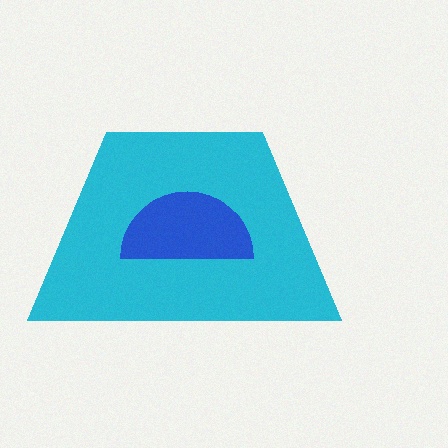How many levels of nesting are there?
2.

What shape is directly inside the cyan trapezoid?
The blue semicircle.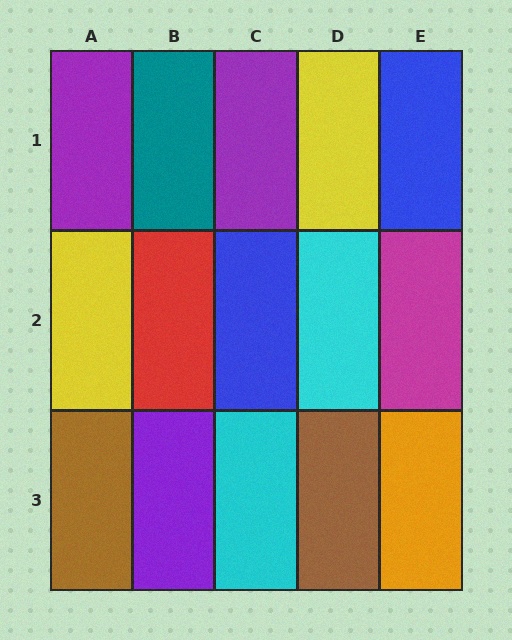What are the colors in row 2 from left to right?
Yellow, red, blue, cyan, magenta.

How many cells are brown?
2 cells are brown.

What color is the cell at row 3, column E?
Orange.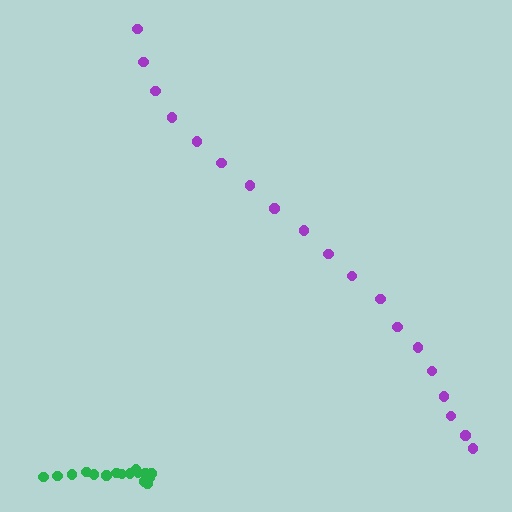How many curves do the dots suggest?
There are 2 distinct paths.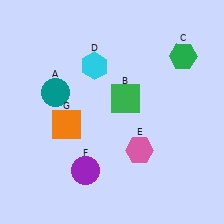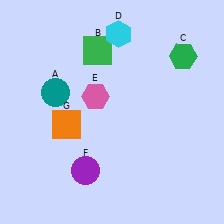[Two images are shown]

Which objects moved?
The objects that moved are: the green square (B), the cyan hexagon (D), the pink hexagon (E).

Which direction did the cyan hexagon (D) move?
The cyan hexagon (D) moved up.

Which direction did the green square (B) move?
The green square (B) moved up.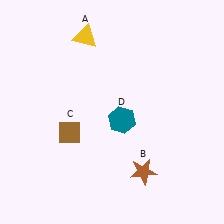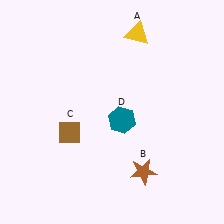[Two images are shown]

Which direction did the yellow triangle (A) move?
The yellow triangle (A) moved right.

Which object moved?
The yellow triangle (A) moved right.